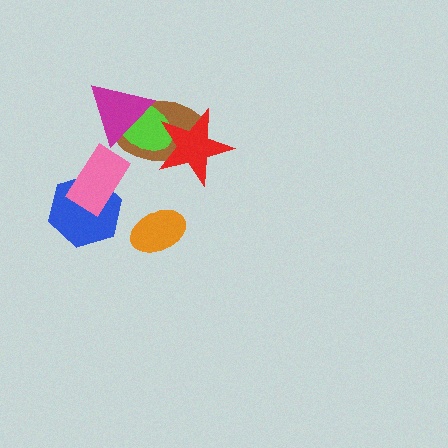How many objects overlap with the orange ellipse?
0 objects overlap with the orange ellipse.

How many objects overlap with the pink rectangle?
1 object overlaps with the pink rectangle.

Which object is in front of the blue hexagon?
The pink rectangle is in front of the blue hexagon.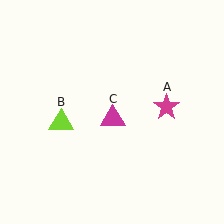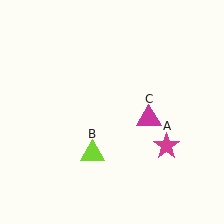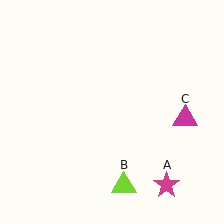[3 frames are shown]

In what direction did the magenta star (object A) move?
The magenta star (object A) moved down.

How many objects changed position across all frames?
3 objects changed position: magenta star (object A), lime triangle (object B), magenta triangle (object C).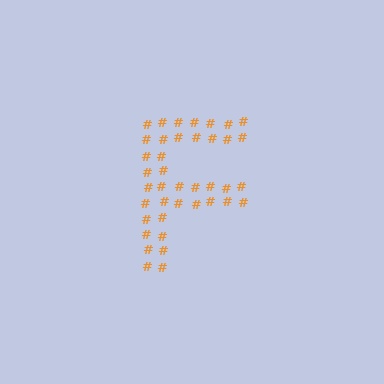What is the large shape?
The large shape is the letter F.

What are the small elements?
The small elements are hash symbols.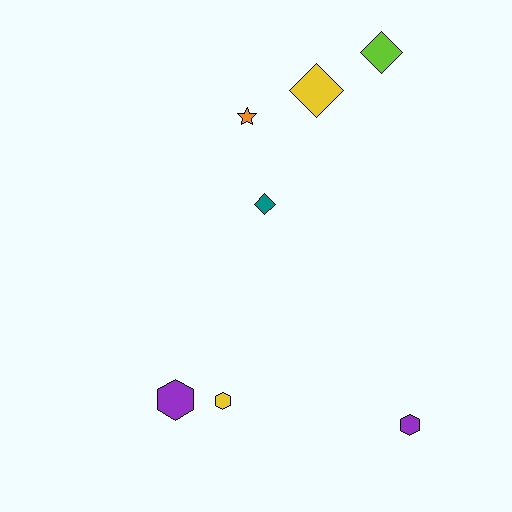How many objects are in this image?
There are 7 objects.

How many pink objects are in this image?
There are no pink objects.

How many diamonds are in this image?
There are 3 diamonds.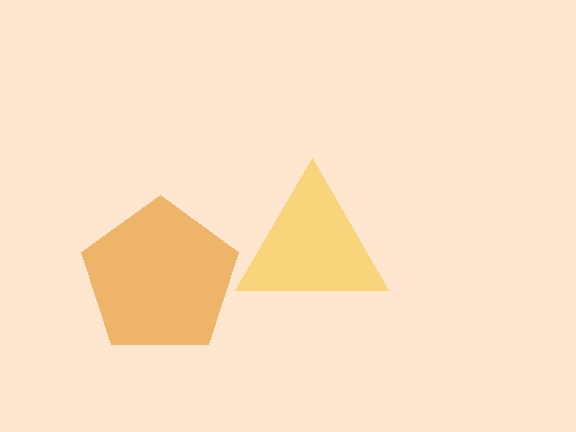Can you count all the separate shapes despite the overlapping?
Yes, there are 2 separate shapes.